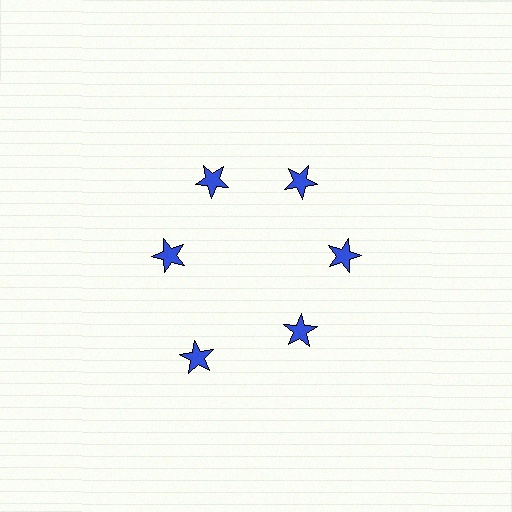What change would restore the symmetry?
The symmetry would be restored by moving it inward, back onto the ring so that all 6 stars sit at equal angles and equal distance from the center.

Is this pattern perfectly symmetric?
No. The 6 blue stars are arranged in a ring, but one element near the 7 o'clock position is pushed outward from the center, breaking the 6-fold rotational symmetry.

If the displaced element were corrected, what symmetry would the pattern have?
It would have 6-fold rotational symmetry — the pattern would map onto itself every 60 degrees.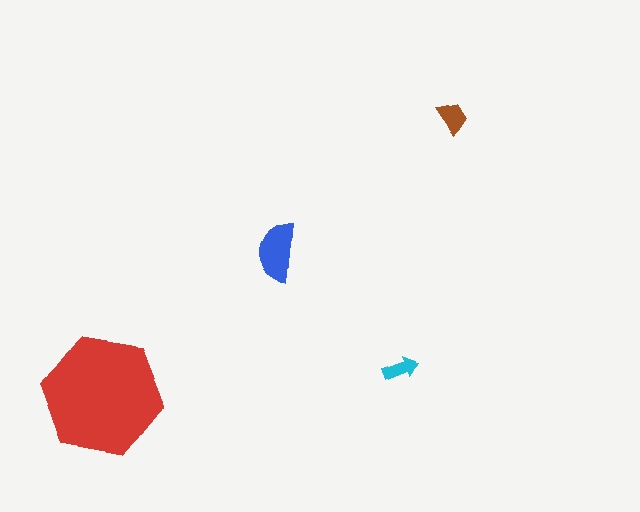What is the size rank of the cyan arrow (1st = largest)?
4th.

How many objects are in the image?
There are 4 objects in the image.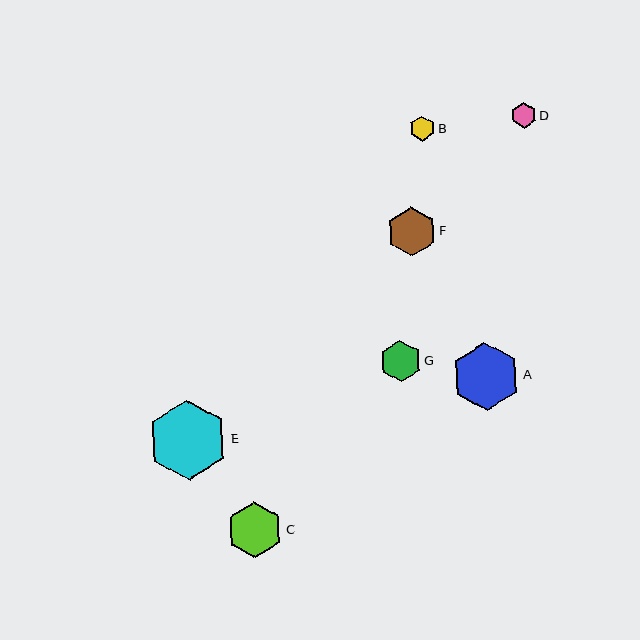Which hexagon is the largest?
Hexagon E is the largest with a size of approximately 79 pixels.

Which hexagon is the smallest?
Hexagon B is the smallest with a size of approximately 25 pixels.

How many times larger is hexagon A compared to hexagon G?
Hexagon A is approximately 1.6 times the size of hexagon G.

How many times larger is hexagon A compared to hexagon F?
Hexagon A is approximately 1.4 times the size of hexagon F.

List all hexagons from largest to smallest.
From largest to smallest: E, A, C, F, G, D, B.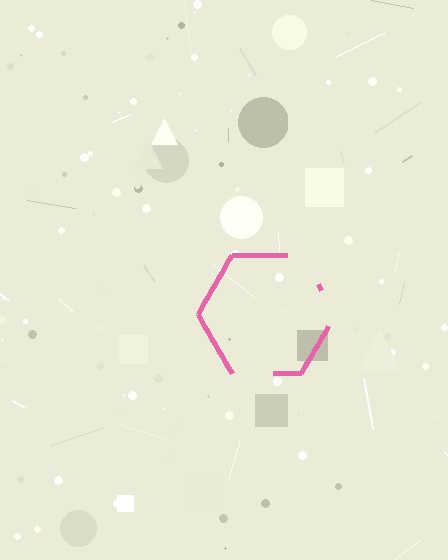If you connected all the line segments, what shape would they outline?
They would outline a hexagon.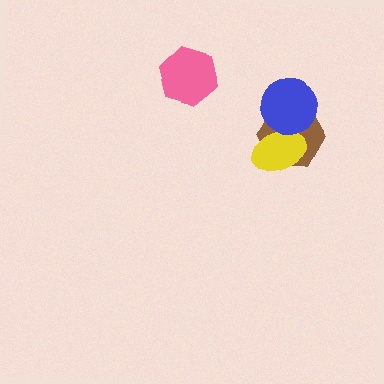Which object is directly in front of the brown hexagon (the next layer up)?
The yellow ellipse is directly in front of the brown hexagon.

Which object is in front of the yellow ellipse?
The blue circle is in front of the yellow ellipse.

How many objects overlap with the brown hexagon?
2 objects overlap with the brown hexagon.